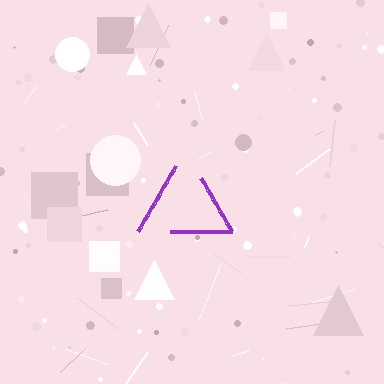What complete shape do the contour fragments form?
The contour fragments form a triangle.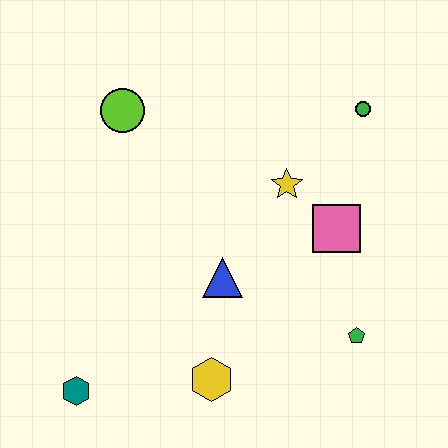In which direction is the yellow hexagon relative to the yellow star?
The yellow hexagon is below the yellow star.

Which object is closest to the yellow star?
The pink square is closest to the yellow star.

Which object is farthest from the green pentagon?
The lime circle is farthest from the green pentagon.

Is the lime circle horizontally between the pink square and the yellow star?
No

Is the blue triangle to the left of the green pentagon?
Yes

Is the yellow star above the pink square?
Yes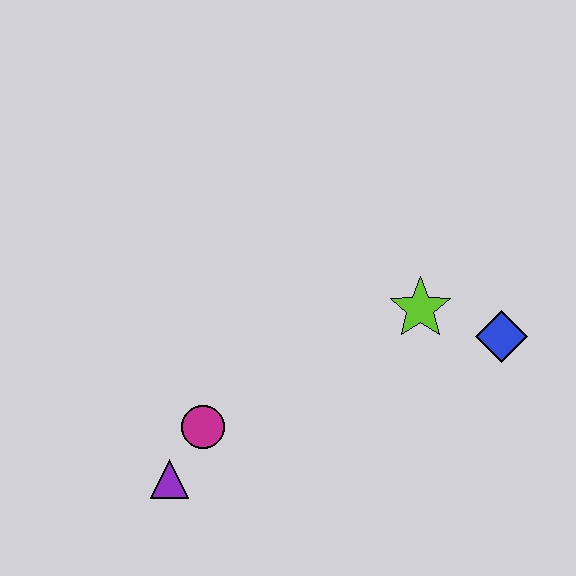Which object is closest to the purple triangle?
The magenta circle is closest to the purple triangle.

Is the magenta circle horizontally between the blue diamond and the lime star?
No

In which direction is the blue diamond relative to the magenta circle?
The blue diamond is to the right of the magenta circle.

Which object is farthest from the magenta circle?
The blue diamond is farthest from the magenta circle.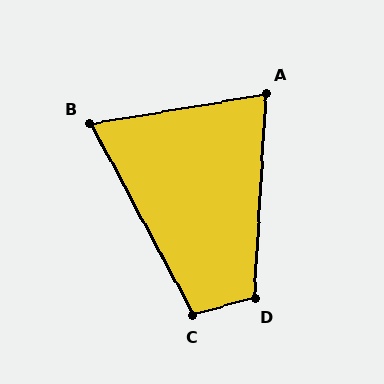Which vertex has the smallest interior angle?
B, at approximately 71 degrees.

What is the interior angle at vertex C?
Approximately 103 degrees (obtuse).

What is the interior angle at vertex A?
Approximately 77 degrees (acute).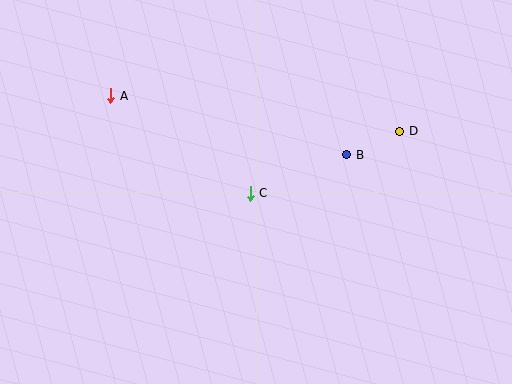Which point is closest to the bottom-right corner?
Point D is closest to the bottom-right corner.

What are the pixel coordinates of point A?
Point A is at (111, 96).